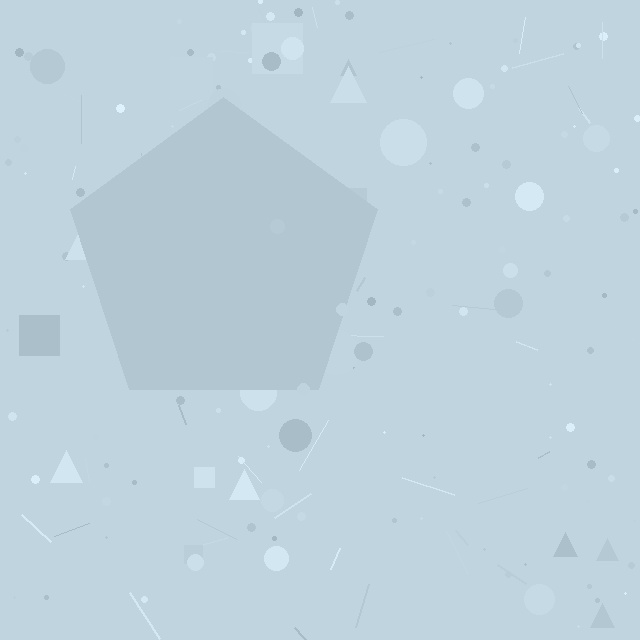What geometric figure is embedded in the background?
A pentagon is embedded in the background.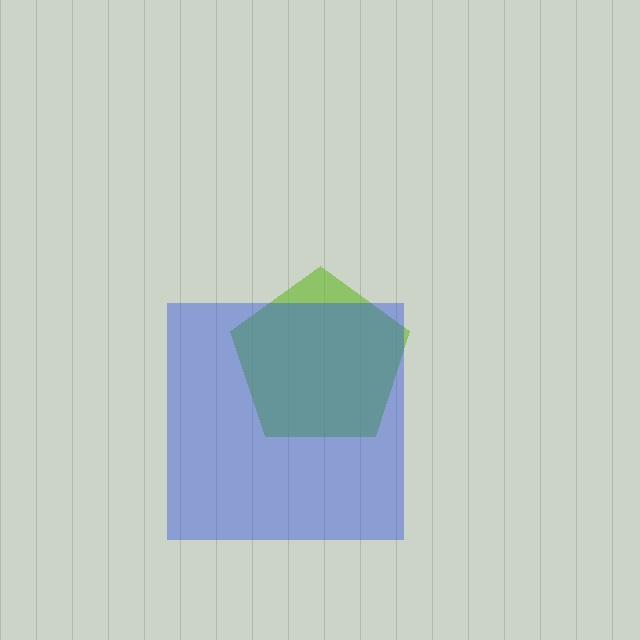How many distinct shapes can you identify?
There are 2 distinct shapes: a lime pentagon, a blue square.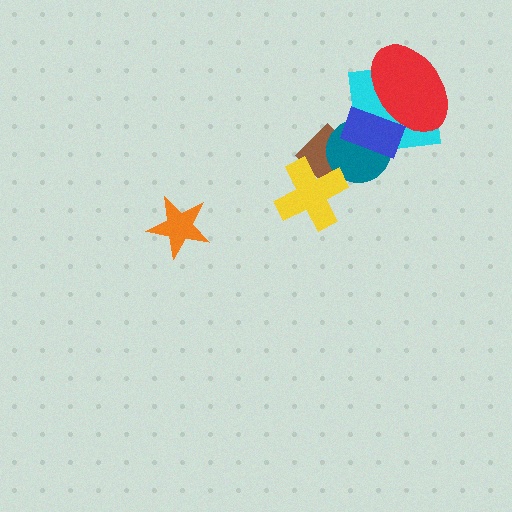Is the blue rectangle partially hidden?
No, no other shape covers it.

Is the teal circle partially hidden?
Yes, it is partially covered by another shape.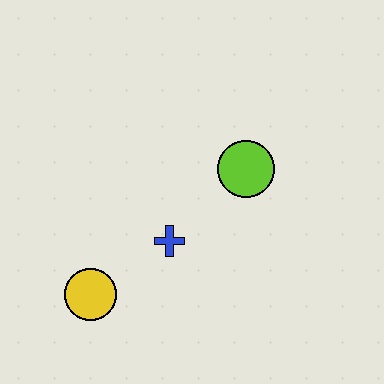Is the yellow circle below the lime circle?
Yes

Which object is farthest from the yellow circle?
The lime circle is farthest from the yellow circle.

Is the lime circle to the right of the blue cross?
Yes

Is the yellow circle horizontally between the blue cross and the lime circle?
No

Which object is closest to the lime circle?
The blue cross is closest to the lime circle.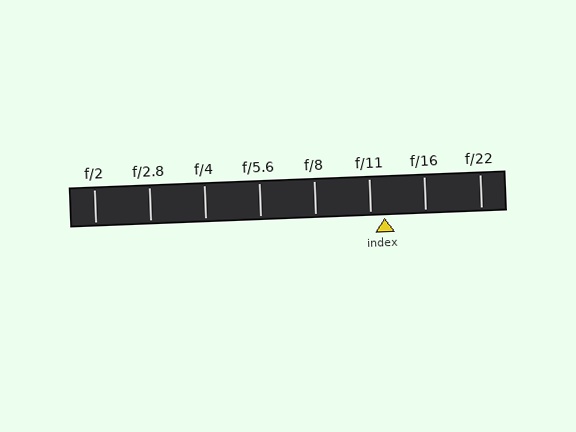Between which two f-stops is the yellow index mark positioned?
The index mark is between f/11 and f/16.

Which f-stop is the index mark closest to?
The index mark is closest to f/11.